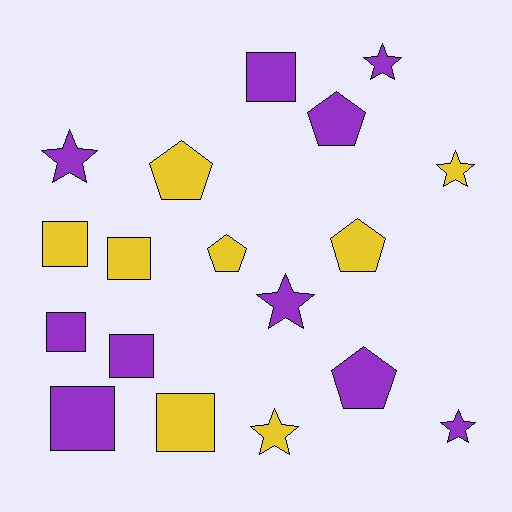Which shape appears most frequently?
Square, with 7 objects.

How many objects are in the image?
There are 18 objects.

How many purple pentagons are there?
There are 2 purple pentagons.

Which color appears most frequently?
Purple, with 10 objects.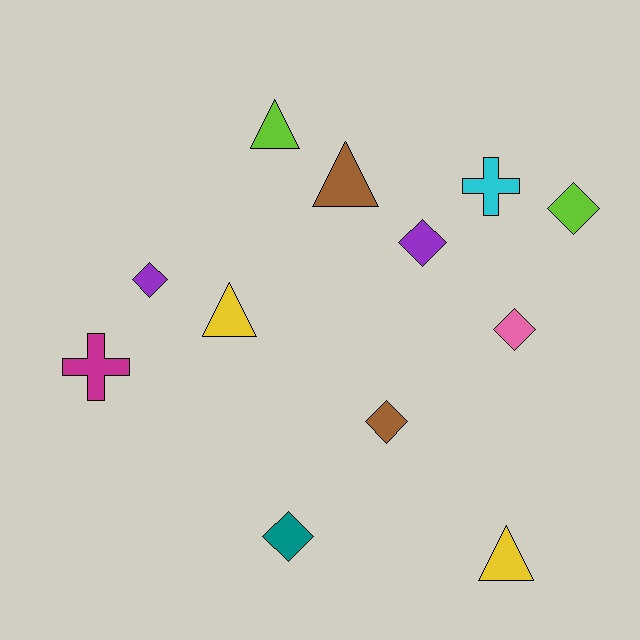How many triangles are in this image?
There are 4 triangles.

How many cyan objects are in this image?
There is 1 cyan object.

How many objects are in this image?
There are 12 objects.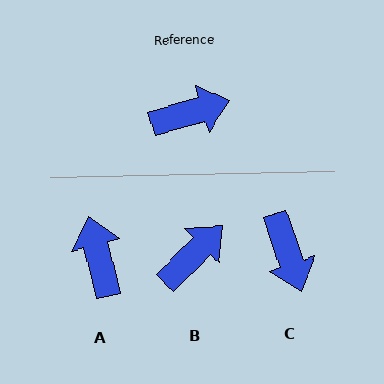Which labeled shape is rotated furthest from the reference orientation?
A, about 88 degrees away.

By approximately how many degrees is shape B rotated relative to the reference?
Approximately 29 degrees counter-clockwise.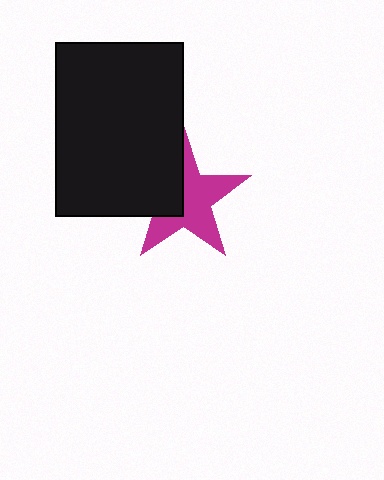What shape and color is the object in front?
The object in front is a black rectangle.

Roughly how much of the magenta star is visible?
About half of it is visible (roughly 63%).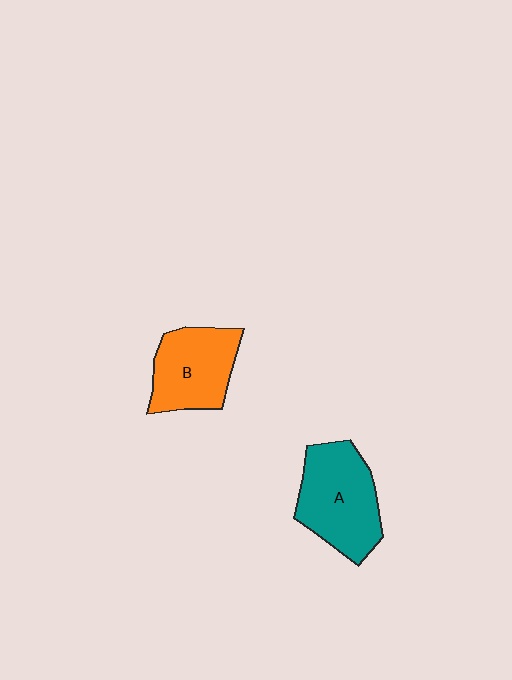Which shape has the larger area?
Shape A (teal).